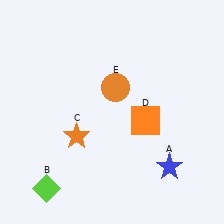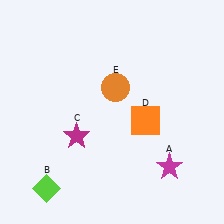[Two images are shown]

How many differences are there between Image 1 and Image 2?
There are 2 differences between the two images.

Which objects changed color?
A changed from blue to magenta. C changed from orange to magenta.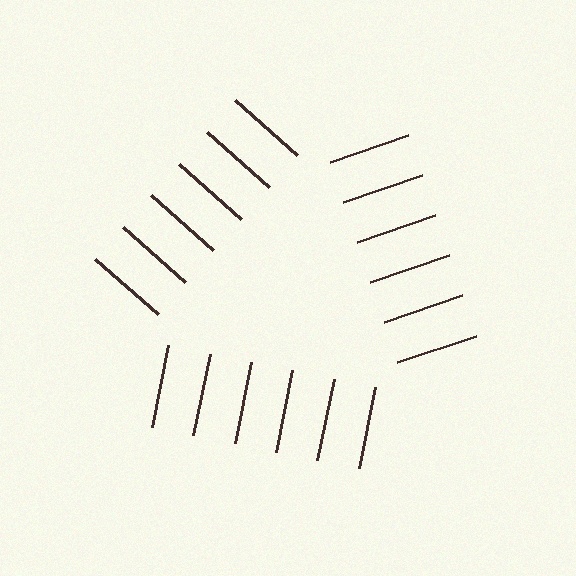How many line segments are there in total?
18 — 6 along each of the 3 edges.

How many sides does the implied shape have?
3 sides — the line-ends trace a triangle.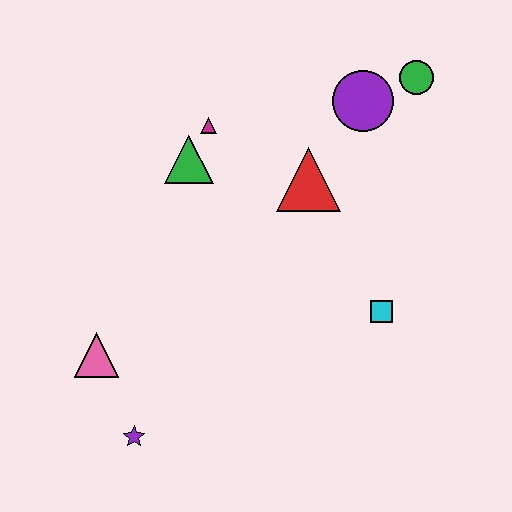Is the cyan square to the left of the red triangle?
No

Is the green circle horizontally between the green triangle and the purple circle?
No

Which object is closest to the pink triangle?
The purple star is closest to the pink triangle.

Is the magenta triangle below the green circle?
Yes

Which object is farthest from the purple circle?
The purple star is farthest from the purple circle.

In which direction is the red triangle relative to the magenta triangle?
The red triangle is to the right of the magenta triangle.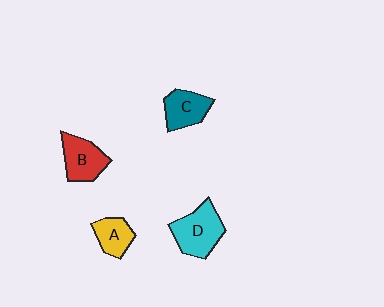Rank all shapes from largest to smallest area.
From largest to smallest: D (cyan), B (red), C (teal), A (yellow).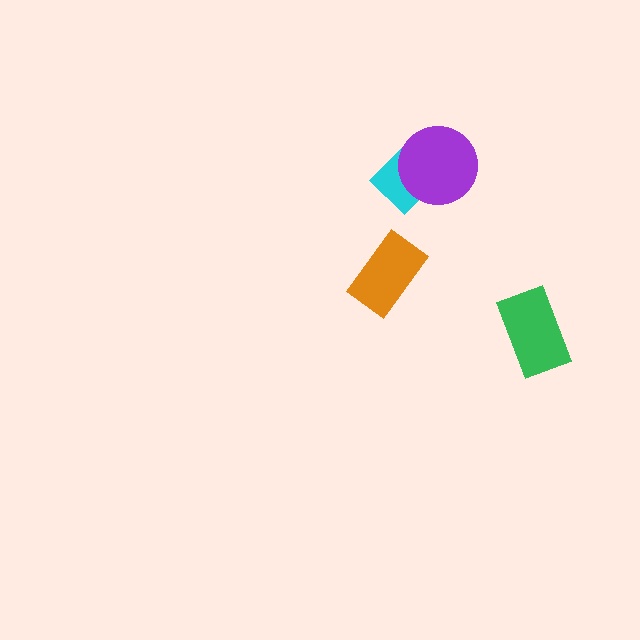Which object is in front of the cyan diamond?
The purple circle is in front of the cyan diamond.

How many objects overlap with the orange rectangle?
0 objects overlap with the orange rectangle.